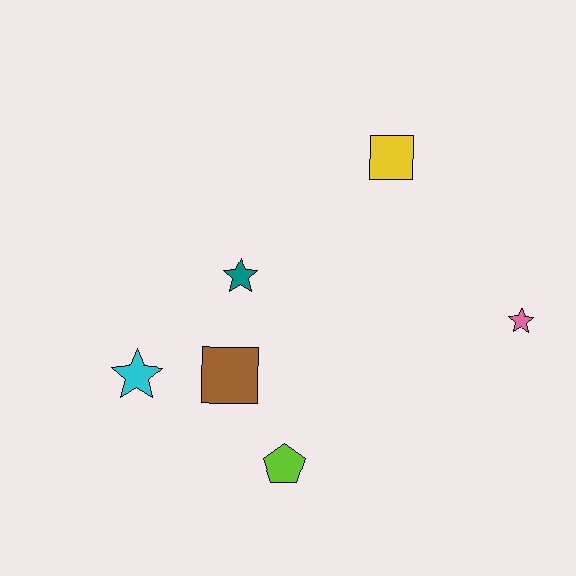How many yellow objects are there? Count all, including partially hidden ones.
There is 1 yellow object.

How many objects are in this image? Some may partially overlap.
There are 6 objects.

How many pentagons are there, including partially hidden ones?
There is 1 pentagon.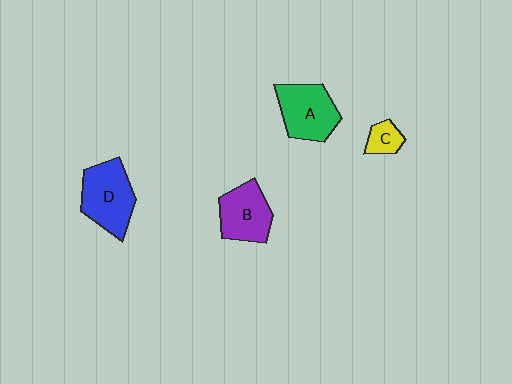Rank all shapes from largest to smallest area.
From largest to smallest: D (blue), A (green), B (purple), C (yellow).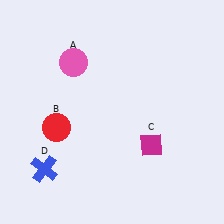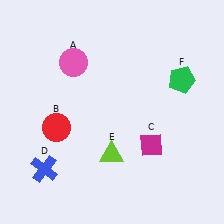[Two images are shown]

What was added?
A lime triangle (E), a green pentagon (F) were added in Image 2.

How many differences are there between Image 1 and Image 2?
There are 2 differences between the two images.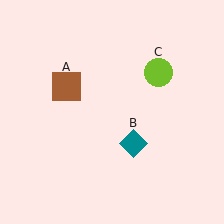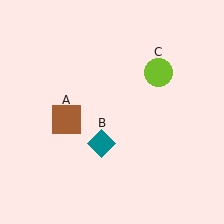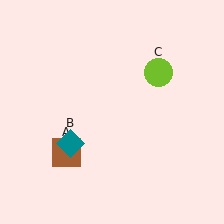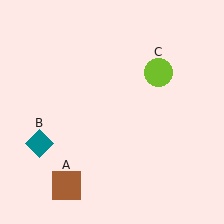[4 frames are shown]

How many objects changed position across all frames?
2 objects changed position: brown square (object A), teal diamond (object B).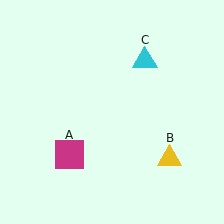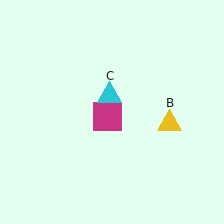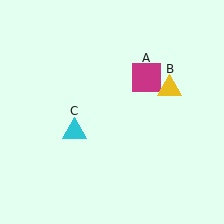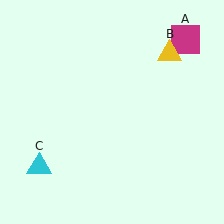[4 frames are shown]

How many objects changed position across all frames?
3 objects changed position: magenta square (object A), yellow triangle (object B), cyan triangle (object C).